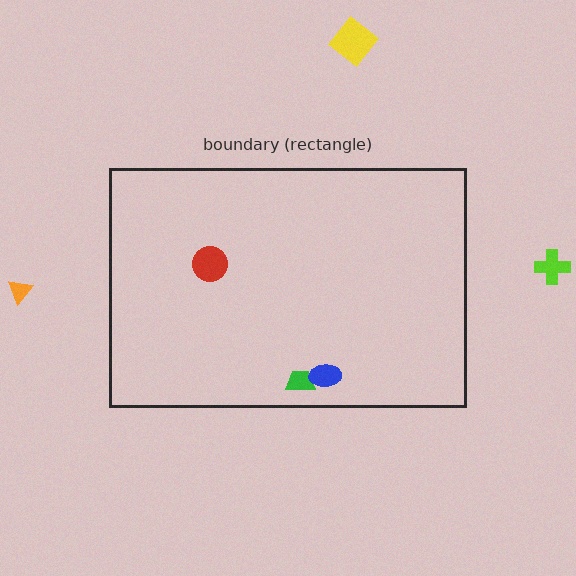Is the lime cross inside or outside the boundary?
Outside.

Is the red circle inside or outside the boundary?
Inside.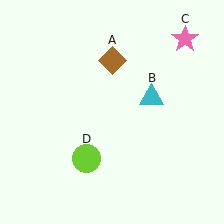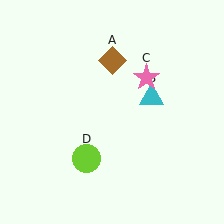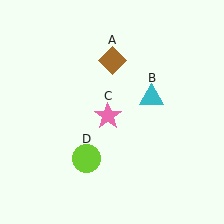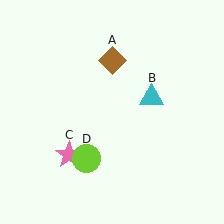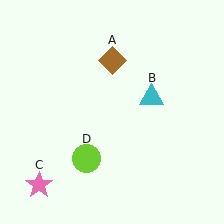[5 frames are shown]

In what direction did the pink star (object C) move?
The pink star (object C) moved down and to the left.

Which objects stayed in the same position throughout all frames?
Brown diamond (object A) and cyan triangle (object B) and lime circle (object D) remained stationary.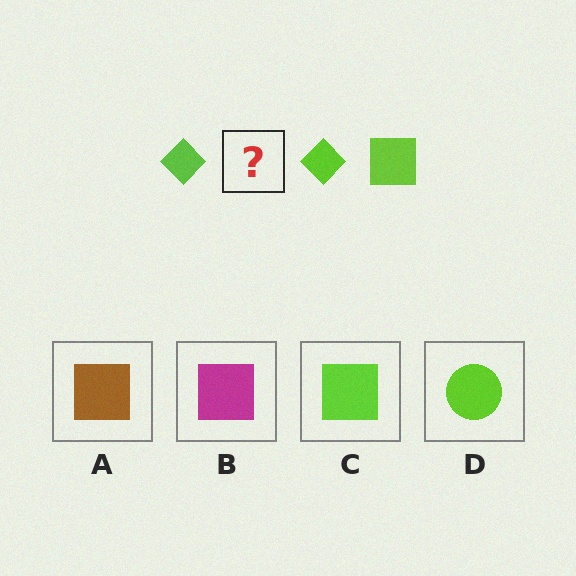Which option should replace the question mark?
Option C.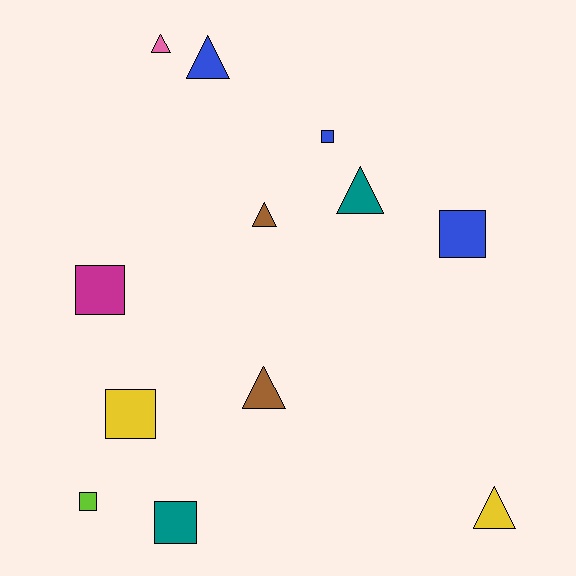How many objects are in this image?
There are 12 objects.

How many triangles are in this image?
There are 6 triangles.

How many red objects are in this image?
There are no red objects.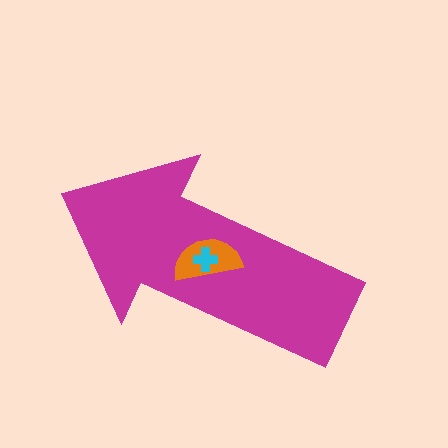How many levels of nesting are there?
3.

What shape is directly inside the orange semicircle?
The cyan cross.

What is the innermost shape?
The cyan cross.